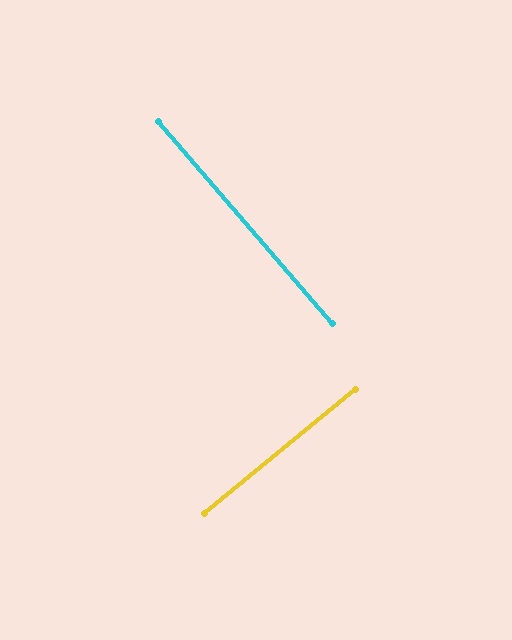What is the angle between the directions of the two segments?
Approximately 88 degrees.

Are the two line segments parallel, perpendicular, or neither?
Perpendicular — they meet at approximately 88°.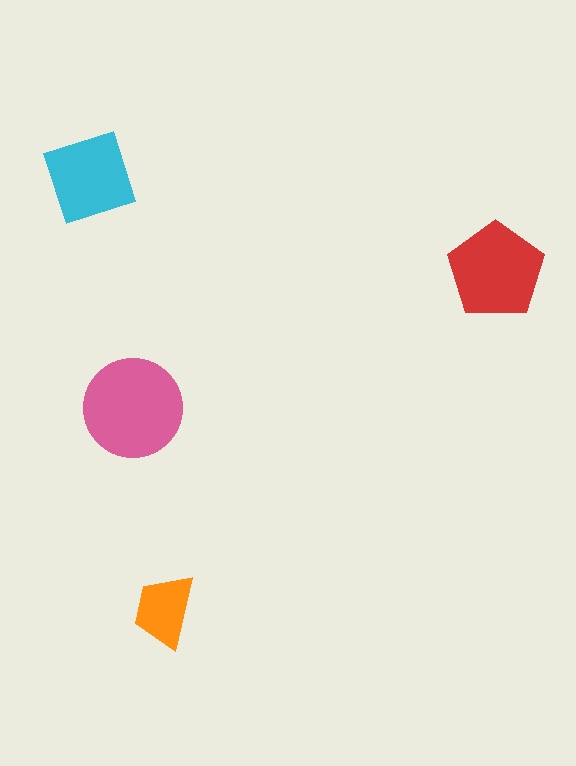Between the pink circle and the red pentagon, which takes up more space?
The pink circle.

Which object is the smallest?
The orange trapezoid.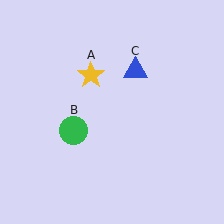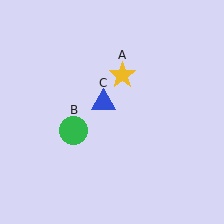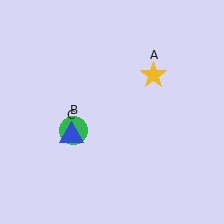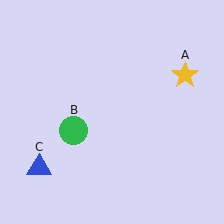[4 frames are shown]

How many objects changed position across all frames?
2 objects changed position: yellow star (object A), blue triangle (object C).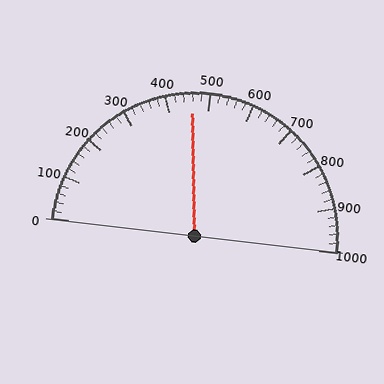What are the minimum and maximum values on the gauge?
The gauge ranges from 0 to 1000.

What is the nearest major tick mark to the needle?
The nearest major tick mark is 500.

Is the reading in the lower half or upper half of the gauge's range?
The reading is in the lower half of the range (0 to 1000).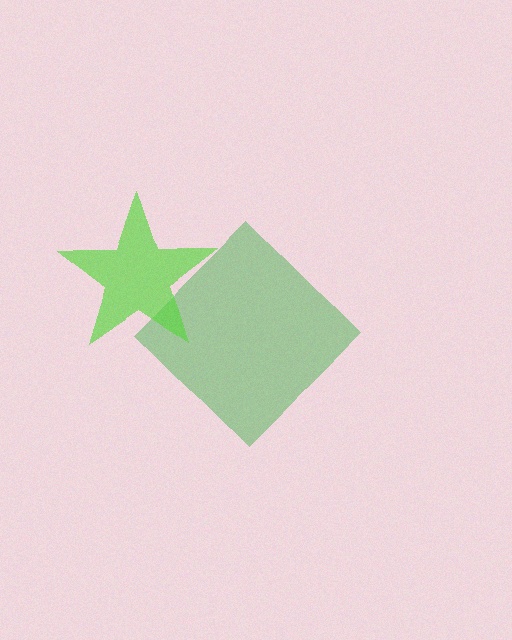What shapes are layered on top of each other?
The layered shapes are: a green diamond, a lime star.